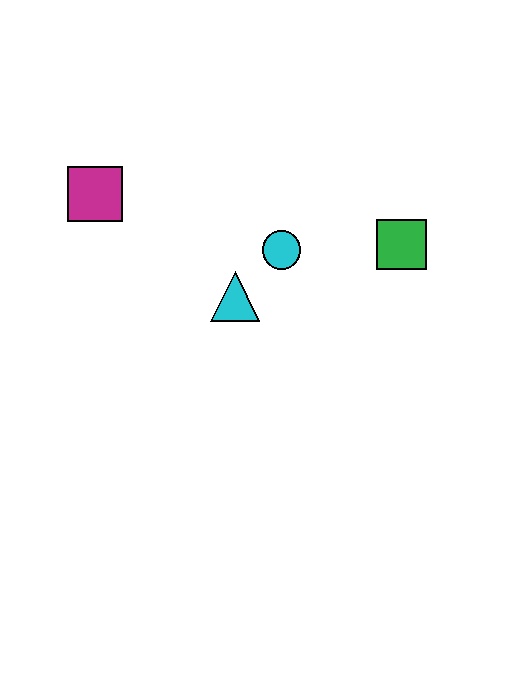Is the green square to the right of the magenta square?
Yes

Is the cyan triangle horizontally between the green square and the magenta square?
Yes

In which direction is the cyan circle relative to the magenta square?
The cyan circle is to the right of the magenta square.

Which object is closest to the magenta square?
The cyan triangle is closest to the magenta square.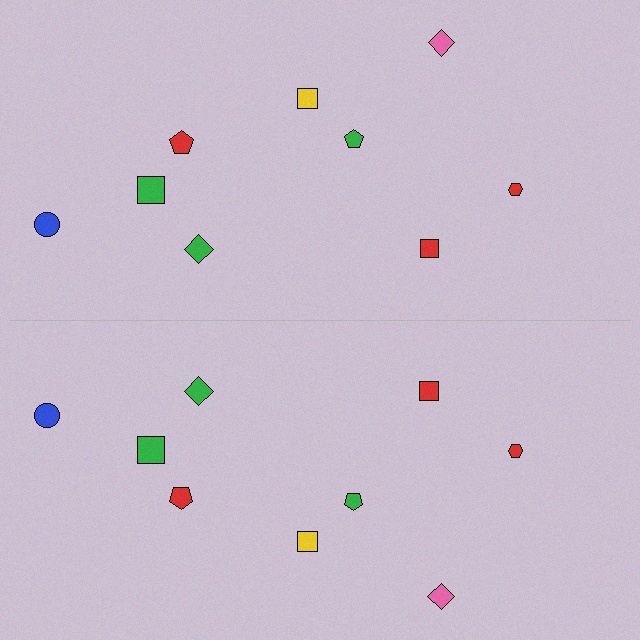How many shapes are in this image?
There are 18 shapes in this image.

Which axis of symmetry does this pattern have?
The pattern has a horizontal axis of symmetry running through the center of the image.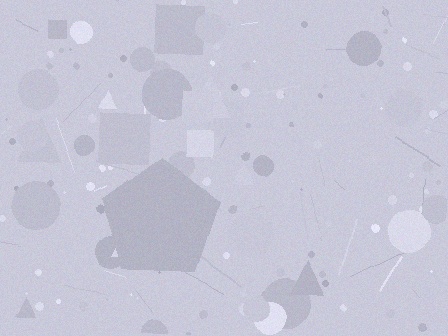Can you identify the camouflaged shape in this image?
The camouflaged shape is a pentagon.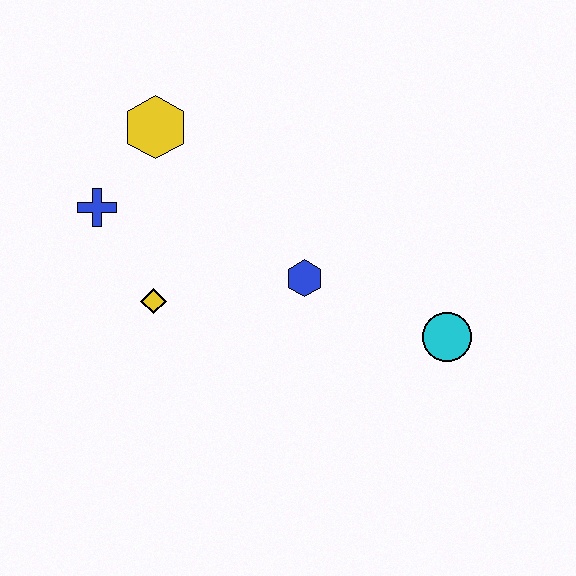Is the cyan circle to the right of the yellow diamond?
Yes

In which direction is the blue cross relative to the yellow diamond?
The blue cross is above the yellow diamond.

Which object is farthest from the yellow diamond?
The cyan circle is farthest from the yellow diamond.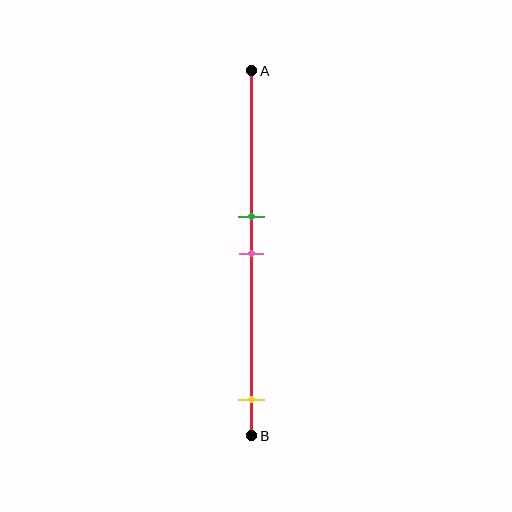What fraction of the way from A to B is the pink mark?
The pink mark is approximately 50% (0.5) of the way from A to B.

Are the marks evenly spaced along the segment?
No, the marks are not evenly spaced.